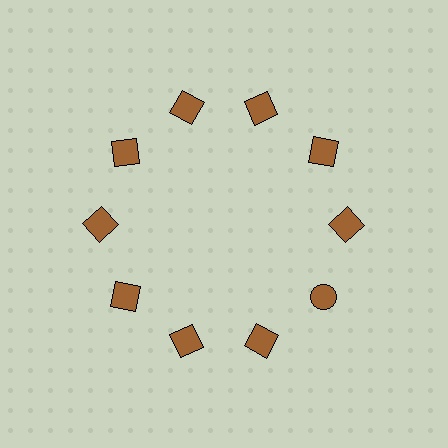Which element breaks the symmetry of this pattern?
The brown circle at roughly the 4 o'clock position breaks the symmetry. All other shapes are brown squares.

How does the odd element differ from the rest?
It has a different shape: circle instead of square.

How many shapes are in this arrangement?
There are 10 shapes arranged in a ring pattern.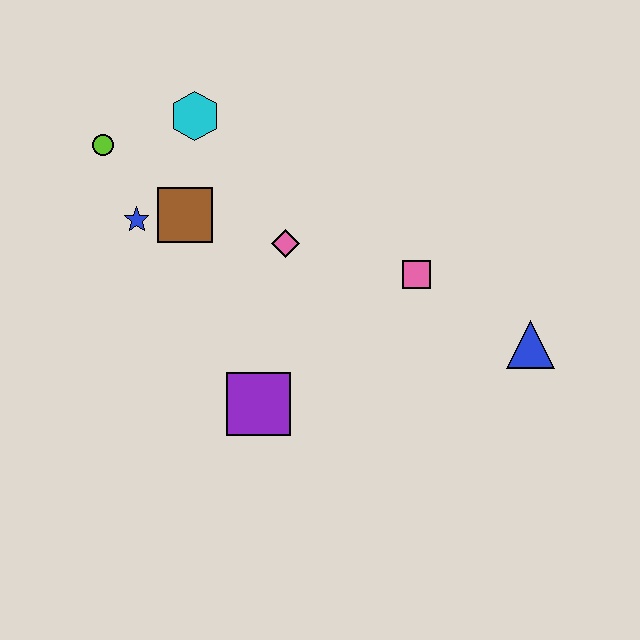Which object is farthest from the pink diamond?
The blue triangle is farthest from the pink diamond.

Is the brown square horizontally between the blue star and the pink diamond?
Yes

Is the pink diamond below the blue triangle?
No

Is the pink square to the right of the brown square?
Yes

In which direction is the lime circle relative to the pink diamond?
The lime circle is to the left of the pink diamond.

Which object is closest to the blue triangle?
The pink square is closest to the blue triangle.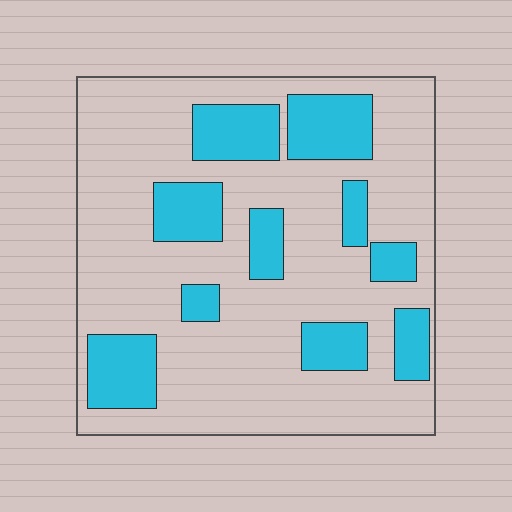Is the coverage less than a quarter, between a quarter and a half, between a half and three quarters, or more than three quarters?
Between a quarter and a half.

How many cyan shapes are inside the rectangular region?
10.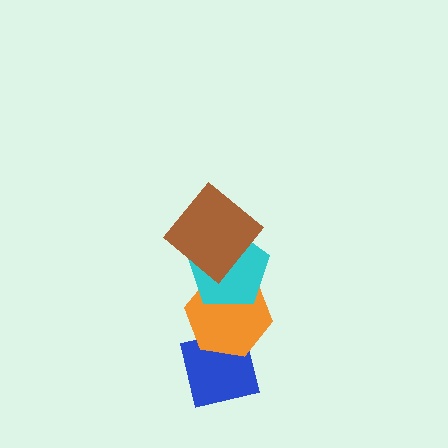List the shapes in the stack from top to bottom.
From top to bottom: the brown diamond, the cyan pentagon, the orange hexagon, the blue square.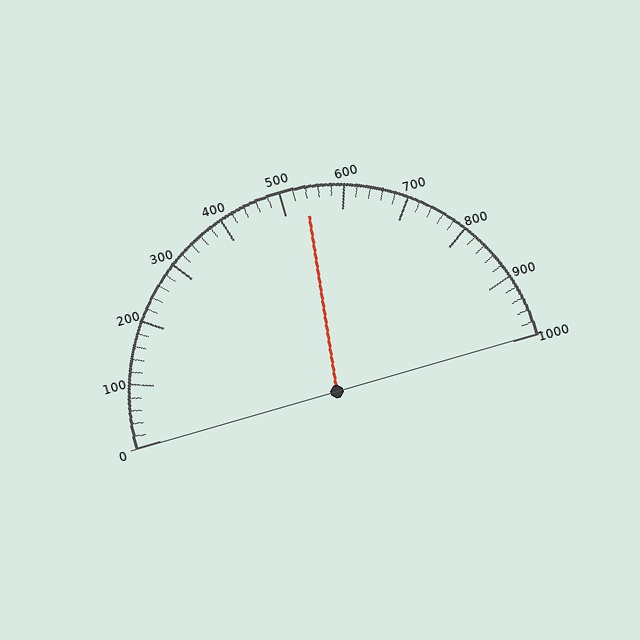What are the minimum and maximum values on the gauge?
The gauge ranges from 0 to 1000.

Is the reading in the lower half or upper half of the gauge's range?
The reading is in the upper half of the range (0 to 1000).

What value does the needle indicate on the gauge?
The needle indicates approximately 540.